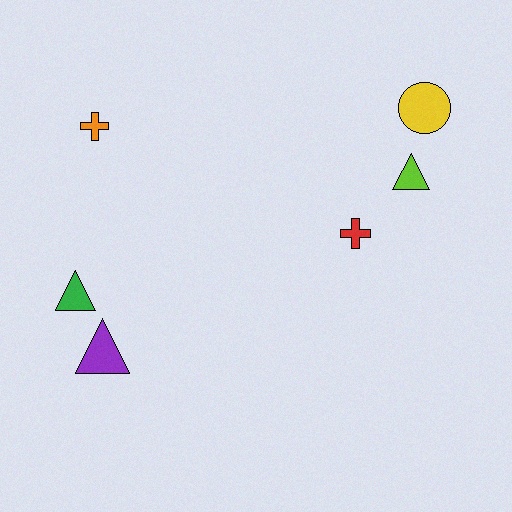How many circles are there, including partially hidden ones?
There is 1 circle.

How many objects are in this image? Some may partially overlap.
There are 6 objects.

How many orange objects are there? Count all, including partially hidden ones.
There is 1 orange object.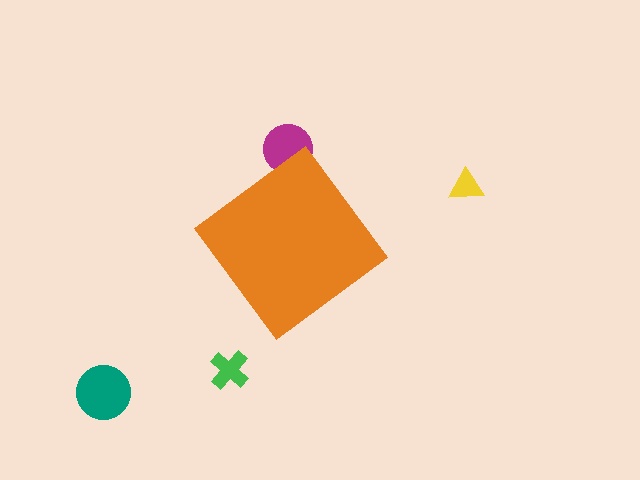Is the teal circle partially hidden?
No, the teal circle is fully visible.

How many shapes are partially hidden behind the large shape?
1 shape is partially hidden.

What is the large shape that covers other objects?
An orange diamond.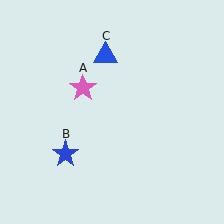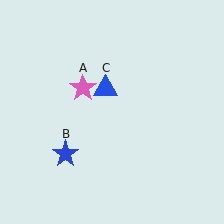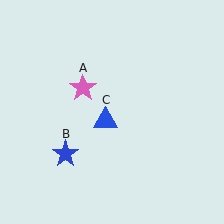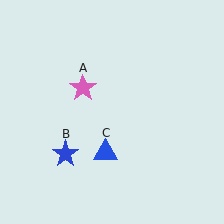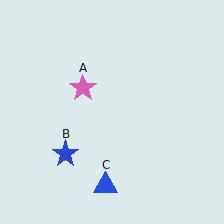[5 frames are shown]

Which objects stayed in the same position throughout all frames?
Pink star (object A) and blue star (object B) remained stationary.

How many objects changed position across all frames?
1 object changed position: blue triangle (object C).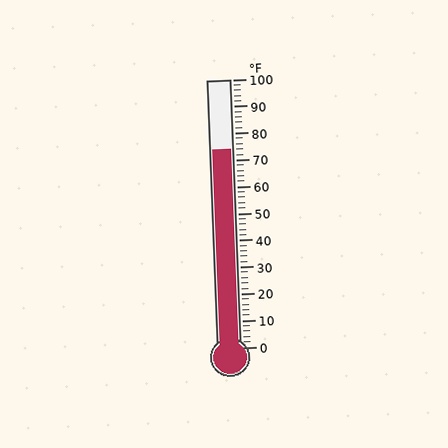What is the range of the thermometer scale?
The thermometer scale ranges from 0°F to 100°F.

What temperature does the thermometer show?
The thermometer shows approximately 74°F.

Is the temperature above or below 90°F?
The temperature is below 90°F.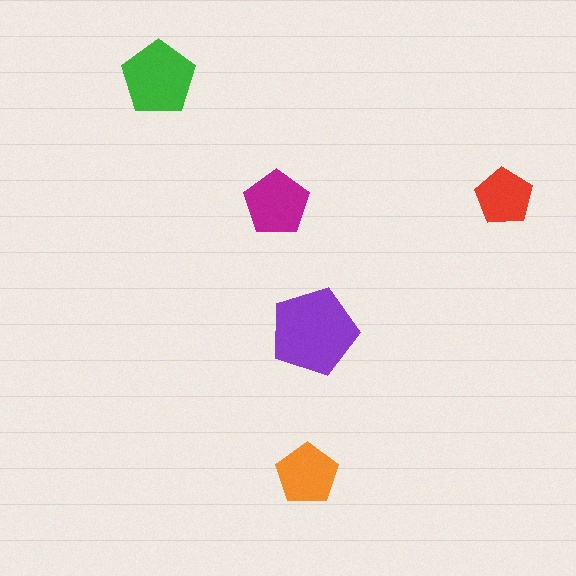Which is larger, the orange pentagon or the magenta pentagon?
The magenta one.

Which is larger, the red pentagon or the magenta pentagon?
The magenta one.